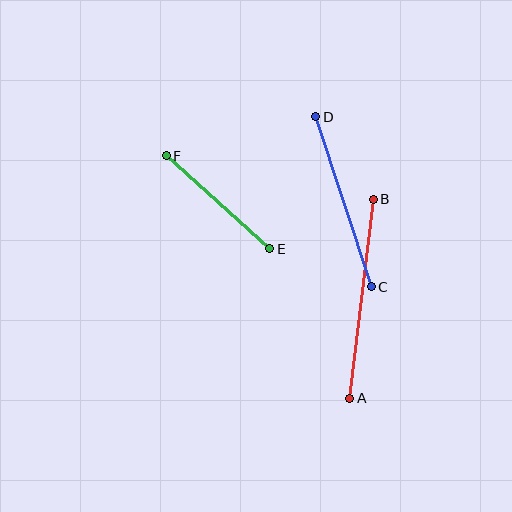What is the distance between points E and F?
The distance is approximately 139 pixels.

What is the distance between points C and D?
The distance is approximately 179 pixels.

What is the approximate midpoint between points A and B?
The midpoint is at approximately (361, 299) pixels.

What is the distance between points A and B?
The distance is approximately 200 pixels.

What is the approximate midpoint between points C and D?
The midpoint is at approximately (344, 202) pixels.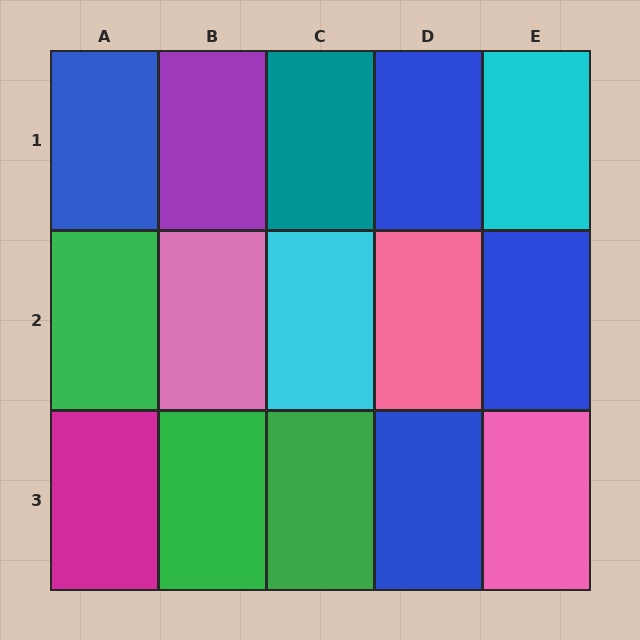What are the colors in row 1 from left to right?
Blue, purple, teal, blue, cyan.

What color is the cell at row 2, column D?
Pink.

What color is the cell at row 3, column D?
Blue.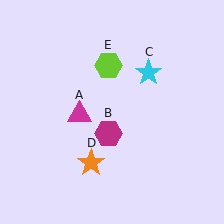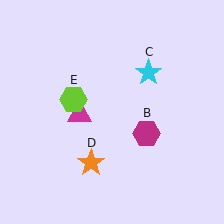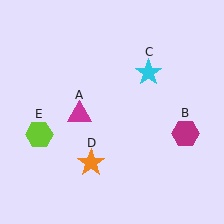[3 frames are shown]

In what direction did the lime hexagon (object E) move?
The lime hexagon (object E) moved down and to the left.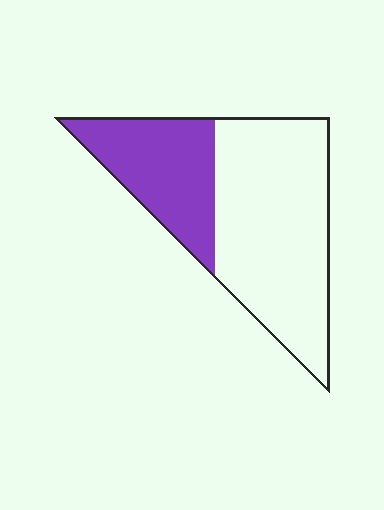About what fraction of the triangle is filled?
About one third (1/3).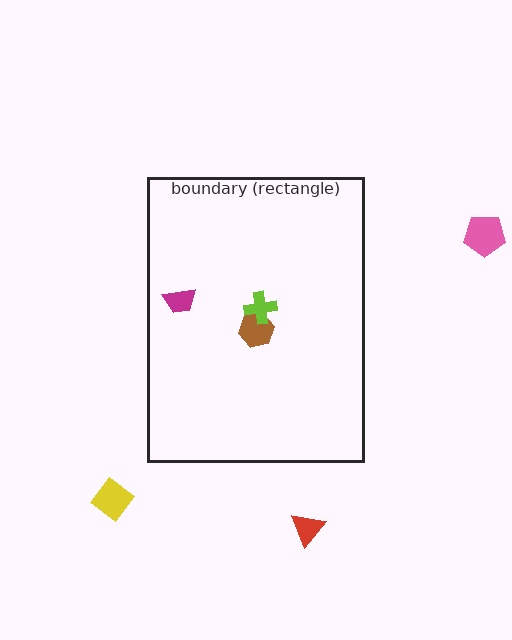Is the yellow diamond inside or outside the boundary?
Outside.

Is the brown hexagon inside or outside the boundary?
Inside.